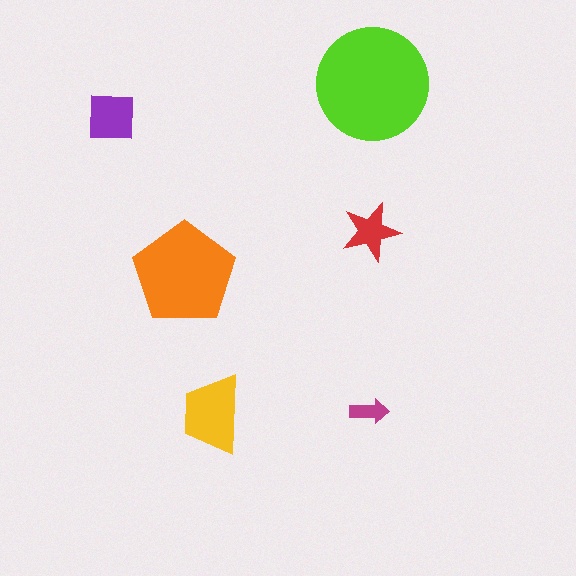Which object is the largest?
The lime circle.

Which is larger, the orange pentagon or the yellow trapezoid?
The orange pentagon.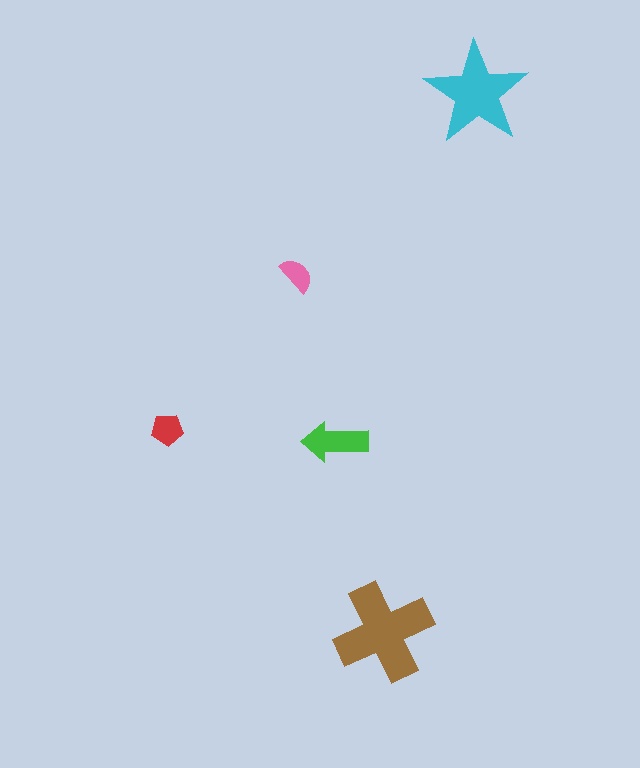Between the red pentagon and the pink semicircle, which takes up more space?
The red pentagon.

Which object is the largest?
The brown cross.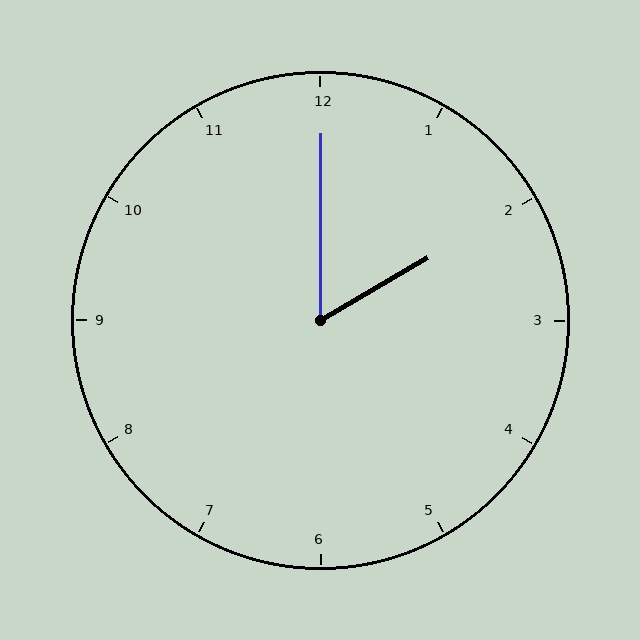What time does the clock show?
2:00.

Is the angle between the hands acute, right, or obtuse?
It is acute.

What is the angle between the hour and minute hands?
Approximately 60 degrees.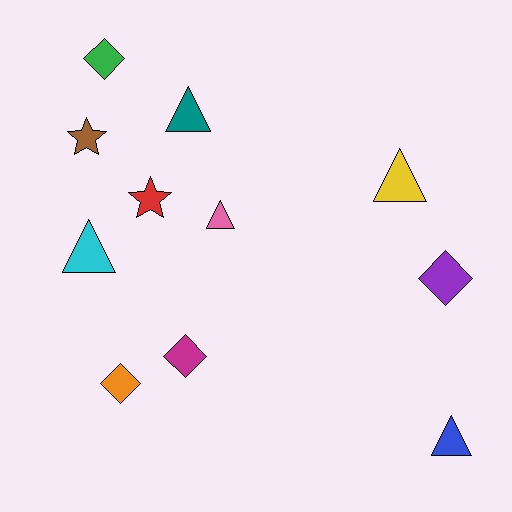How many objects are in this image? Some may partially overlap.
There are 11 objects.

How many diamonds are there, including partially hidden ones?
There are 4 diamonds.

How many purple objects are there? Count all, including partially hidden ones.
There is 1 purple object.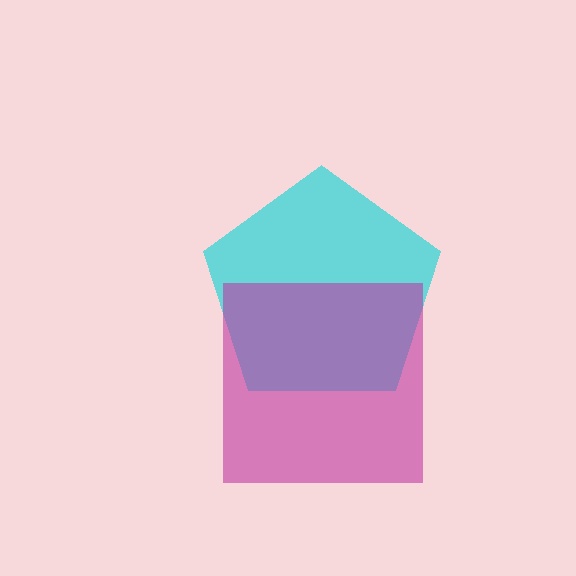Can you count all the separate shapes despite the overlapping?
Yes, there are 2 separate shapes.